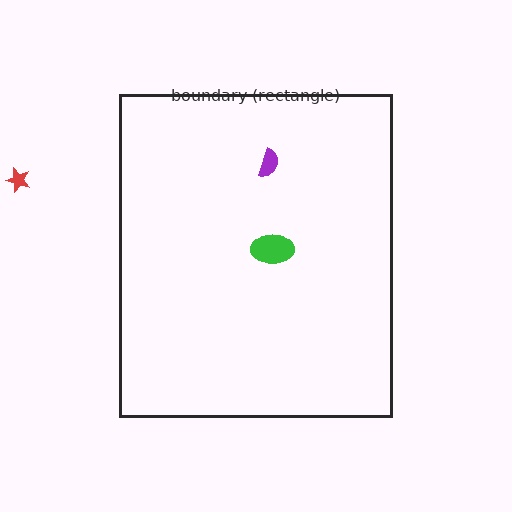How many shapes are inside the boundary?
2 inside, 1 outside.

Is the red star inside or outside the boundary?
Outside.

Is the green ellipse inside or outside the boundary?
Inside.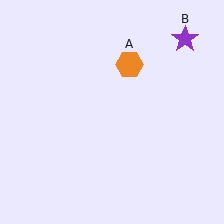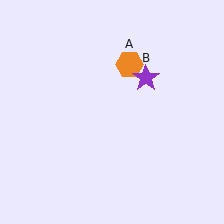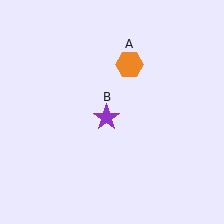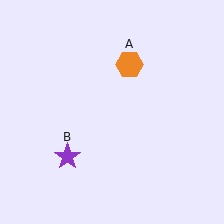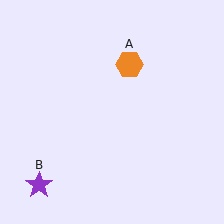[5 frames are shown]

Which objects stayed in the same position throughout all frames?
Orange hexagon (object A) remained stationary.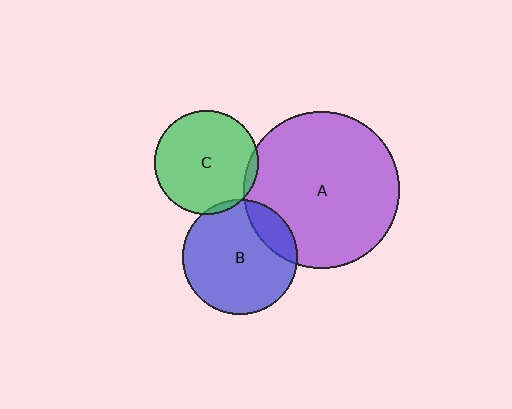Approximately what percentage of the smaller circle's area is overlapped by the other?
Approximately 5%.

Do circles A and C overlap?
Yes.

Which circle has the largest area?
Circle A (purple).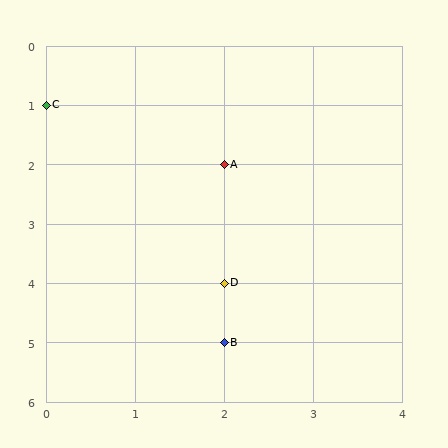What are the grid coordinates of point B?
Point B is at grid coordinates (2, 5).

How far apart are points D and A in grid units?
Points D and A are 2 rows apart.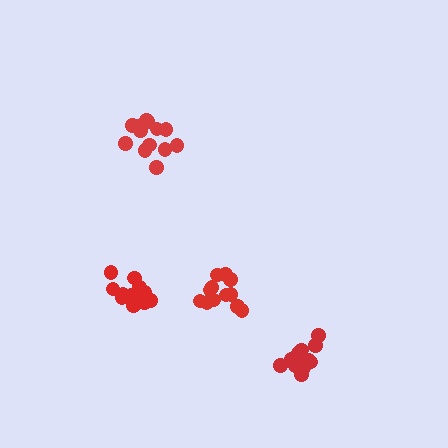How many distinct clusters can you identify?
There are 4 distinct clusters.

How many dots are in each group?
Group 1: 12 dots, Group 2: 13 dots, Group 3: 12 dots, Group 4: 13 dots (50 total).